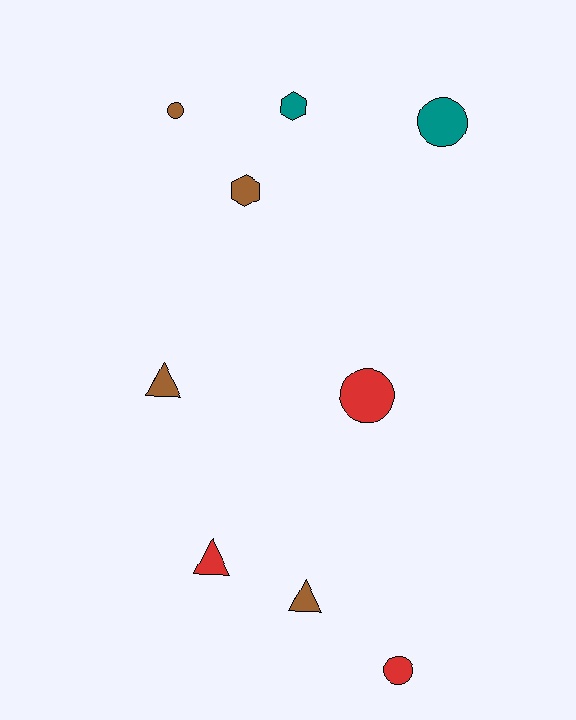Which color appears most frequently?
Brown, with 4 objects.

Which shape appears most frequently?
Circle, with 4 objects.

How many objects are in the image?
There are 9 objects.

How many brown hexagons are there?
There is 1 brown hexagon.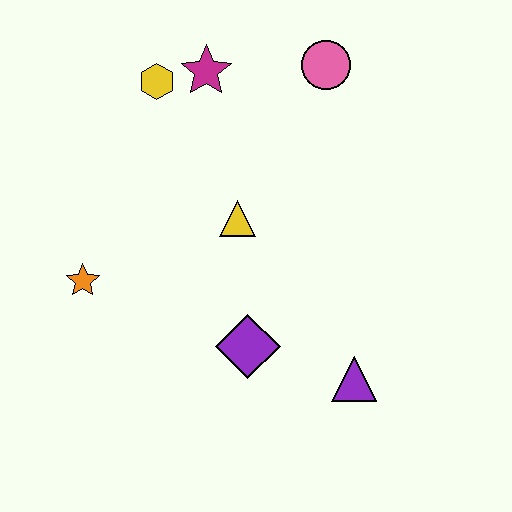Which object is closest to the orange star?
The yellow triangle is closest to the orange star.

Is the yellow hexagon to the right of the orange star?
Yes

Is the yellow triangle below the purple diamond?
No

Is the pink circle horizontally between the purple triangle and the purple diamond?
Yes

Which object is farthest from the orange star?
The pink circle is farthest from the orange star.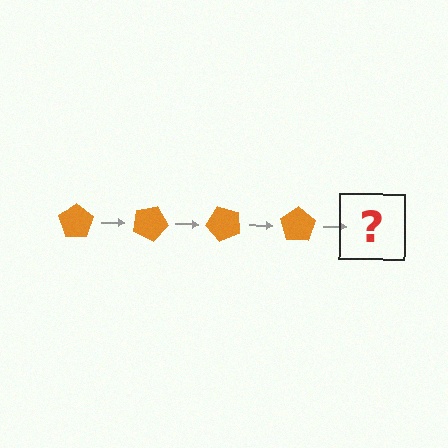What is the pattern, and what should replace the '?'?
The pattern is that the pentagon rotates 25 degrees each step. The '?' should be an orange pentagon rotated 100 degrees.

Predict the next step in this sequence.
The next step is an orange pentagon rotated 100 degrees.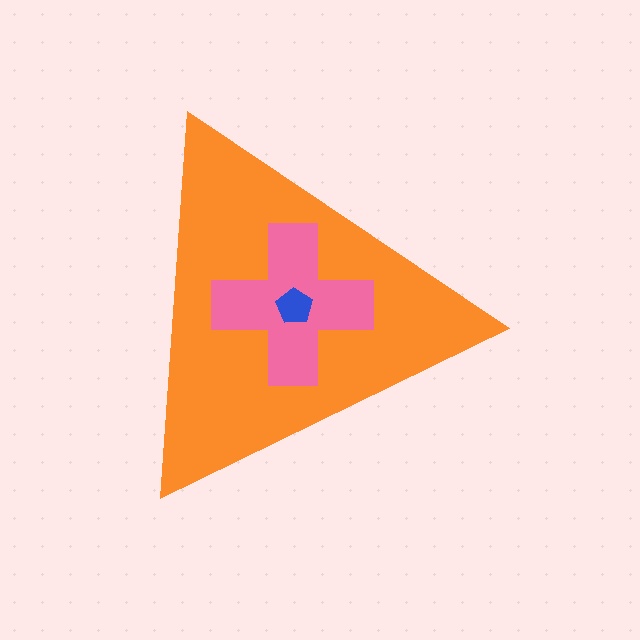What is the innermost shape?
The blue pentagon.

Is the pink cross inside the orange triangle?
Yes.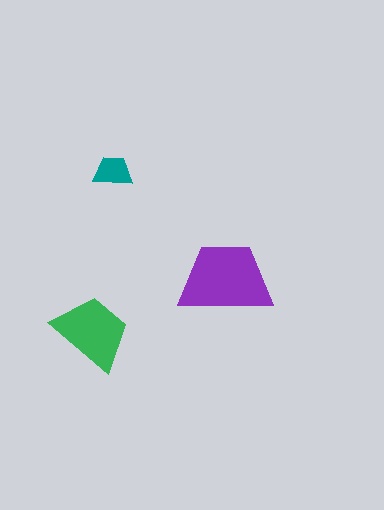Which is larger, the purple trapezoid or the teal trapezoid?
The purple one.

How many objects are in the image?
There are 3 objects in the image.